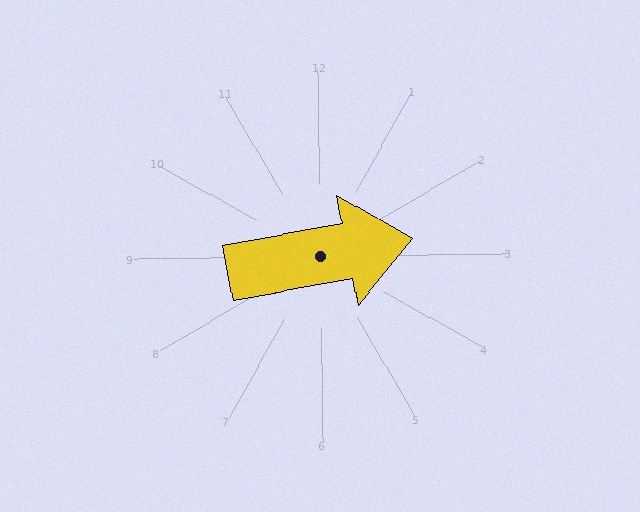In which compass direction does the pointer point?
East.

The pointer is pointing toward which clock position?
Roughly 3 o'clock.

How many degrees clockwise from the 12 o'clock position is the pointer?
Approximately 80 degrees.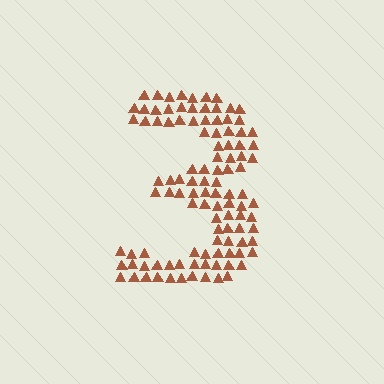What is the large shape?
The large shape is the digit 3.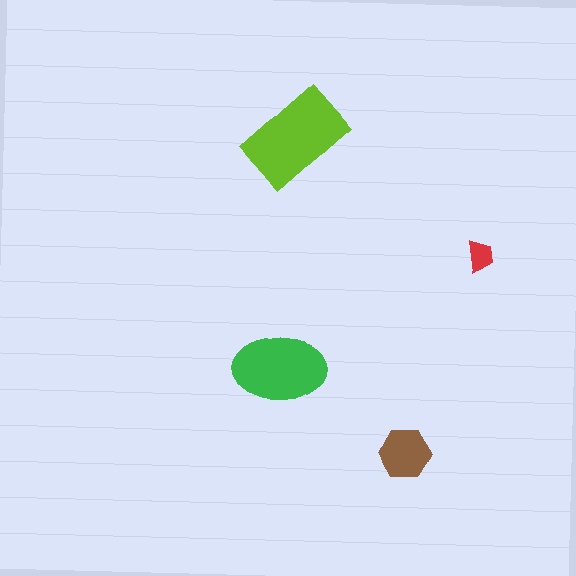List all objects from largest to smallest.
The lime rectangle, the green ellipse, the brown hexagon, the red trapezoid.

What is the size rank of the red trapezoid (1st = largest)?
4th.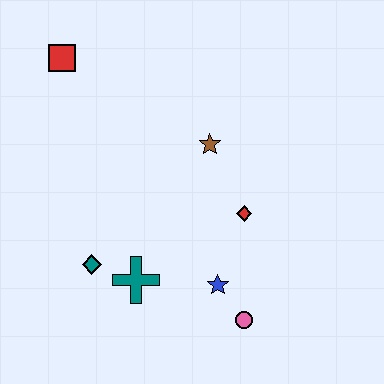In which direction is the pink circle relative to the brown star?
The pink circle is below the brown star.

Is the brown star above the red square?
No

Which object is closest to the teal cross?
The teal diamond is closest to the teal cross.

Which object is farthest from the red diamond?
The red square is farthest from the red diamond.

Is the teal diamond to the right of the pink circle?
No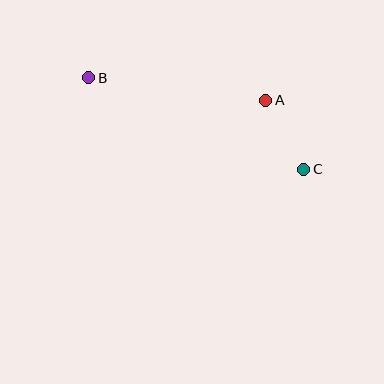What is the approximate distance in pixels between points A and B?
The distance between A and B is approximately 178 pixels.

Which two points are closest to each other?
Points A and C are closest to each other.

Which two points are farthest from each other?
Points B and C are farthest from each other.